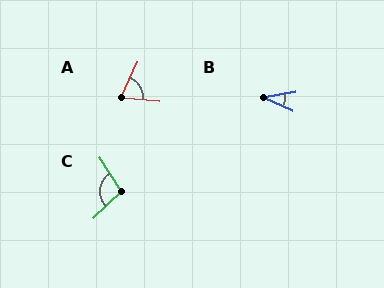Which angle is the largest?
C, at approximately 101 degrees.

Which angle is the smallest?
B, at approximately 34 degrees.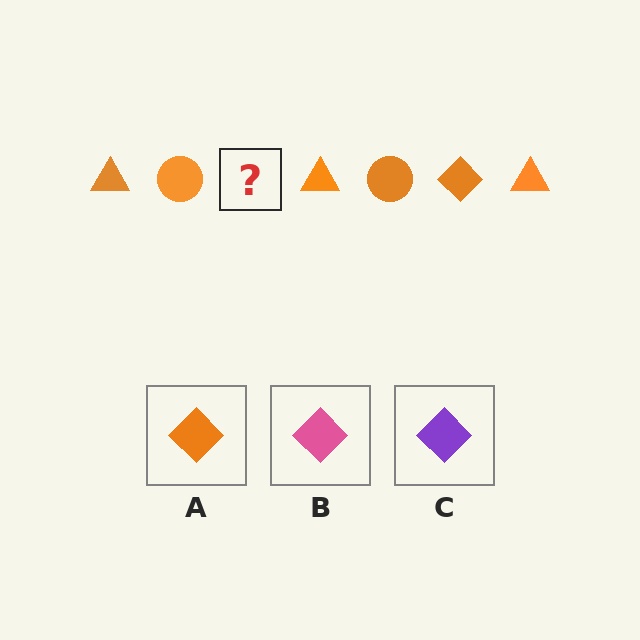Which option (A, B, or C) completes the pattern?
A.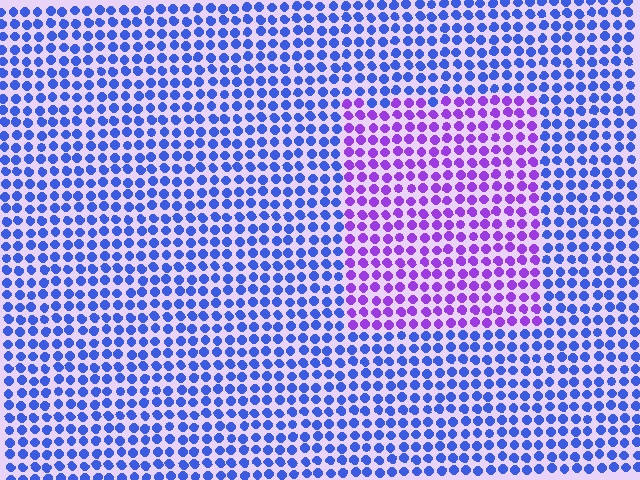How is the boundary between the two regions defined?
The boundary is defined purely by a slight shift in hue (about 47 degrees). Spacing, size, and orientation are identical on both sides.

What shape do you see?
I see a rectangle.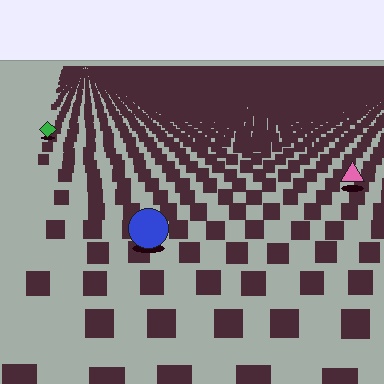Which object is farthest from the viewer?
The green diamond is farthest from the viewer. It appears smaller and the ground texture around it is denser.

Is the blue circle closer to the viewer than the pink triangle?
Yes. The blue circle is closer — you can tell from the texture gradient: the ground texture is coarser near it.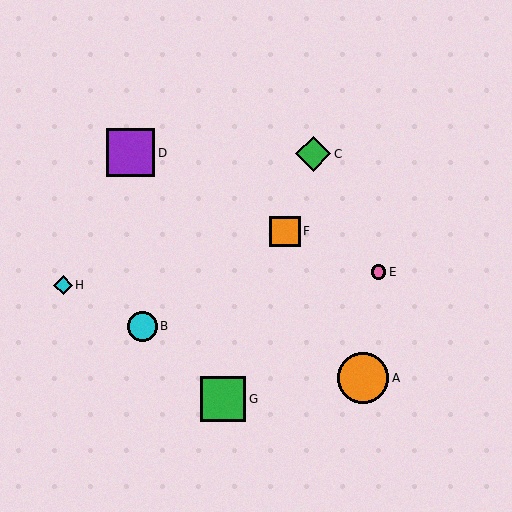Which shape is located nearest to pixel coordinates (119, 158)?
The purple square (labeled D) at (131, 153) is nearest to that location.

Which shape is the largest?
The orange circle (labeled A) is the largest.